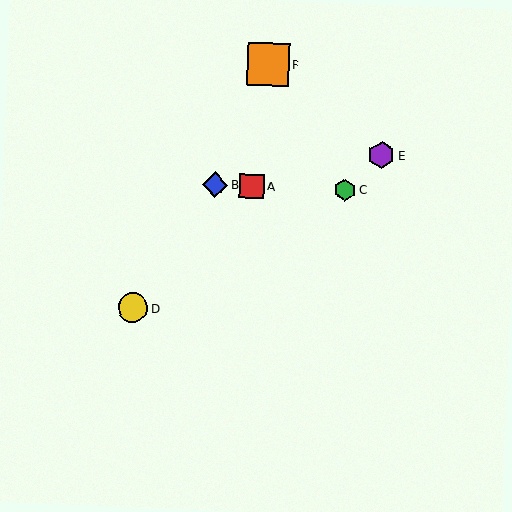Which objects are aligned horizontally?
Objects A, B, C are aligned horizontally.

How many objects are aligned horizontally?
3 objects (A, B, C) are aligned horizontally.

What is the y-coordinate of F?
Object F is at y≈64.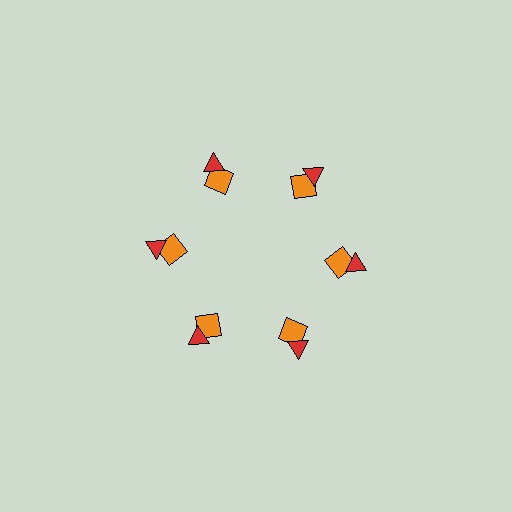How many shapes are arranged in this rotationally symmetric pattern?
There are 12 shapes, arranged in 6 groups of 2.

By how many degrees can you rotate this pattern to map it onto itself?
The pattern maps onto itself every 60 degrees of rotation.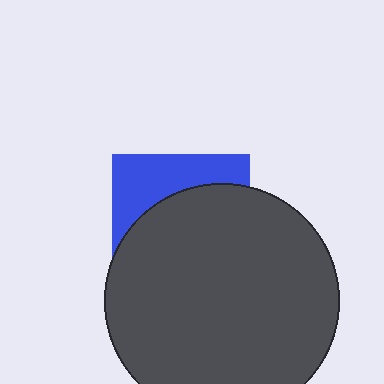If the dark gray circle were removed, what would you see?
You would see the complete blue square.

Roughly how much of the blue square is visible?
A small part of it is visible (roughly 34%).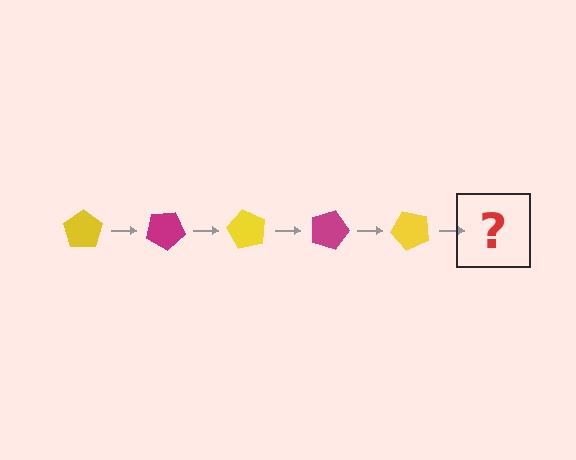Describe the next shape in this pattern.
It should be a magenta pentagon, rotated 150 degrees from the start.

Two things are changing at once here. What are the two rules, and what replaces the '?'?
The two rules are that it rotates 30 degrees each step and the color cycles through yellow and magenta. The '?' should be a magenta pentagon, rotated 150 degrees from the start.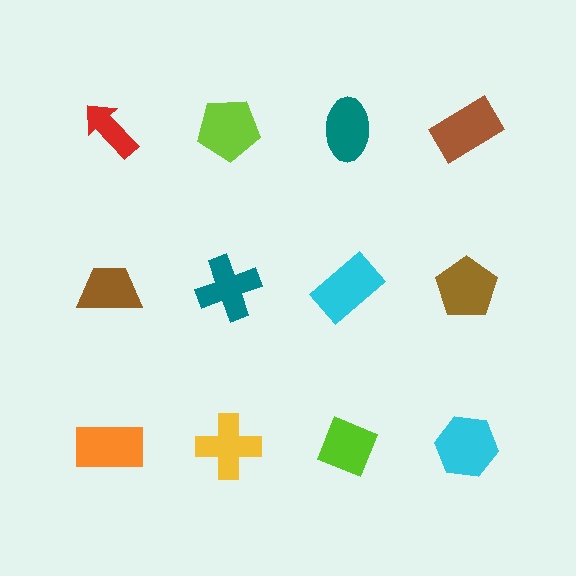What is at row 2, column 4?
A brown pentagon.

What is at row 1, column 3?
A teal ellipse.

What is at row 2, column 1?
A brown trapezoid.